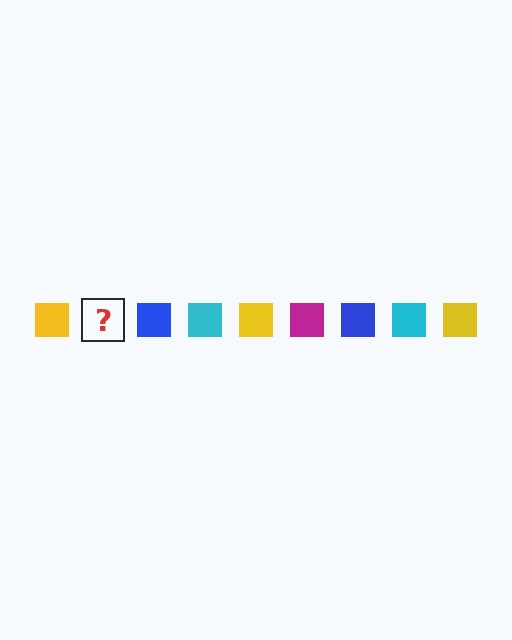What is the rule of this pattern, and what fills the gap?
The rule is that the pattern cycles through yellow, magenta, blue, cyan squares. The gap should be filled with a magenta square.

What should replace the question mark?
The question mark should be replaced with a magenta square.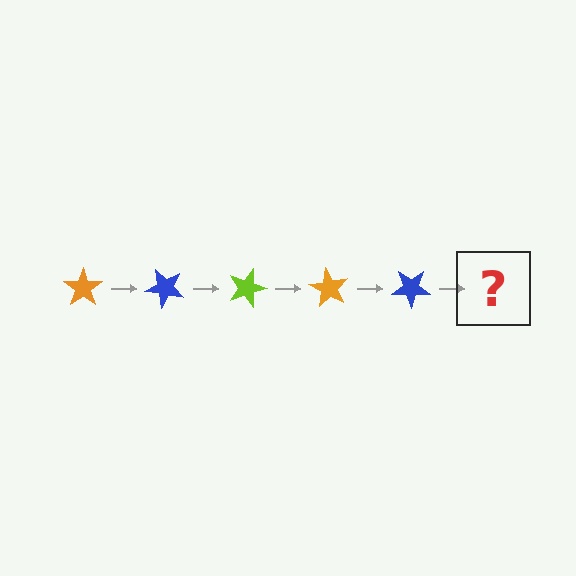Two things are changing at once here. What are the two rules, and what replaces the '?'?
The two rules are that it rotates 45 degrees each step and the color cycles through orange, blue, and lime. The '?' should be a lime star, rotated 225 degrees from the start.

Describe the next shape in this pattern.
It should be a lime star, rotated 225 degrees from the start.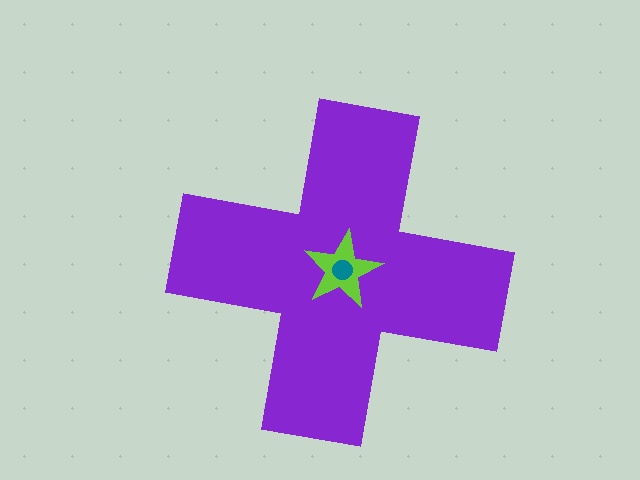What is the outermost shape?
The purple cross.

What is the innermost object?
The teal circle.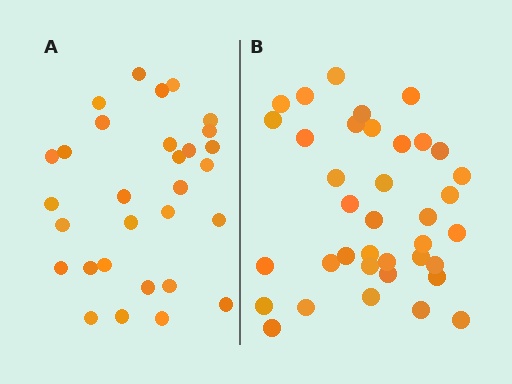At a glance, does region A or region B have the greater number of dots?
Region B (the right region) has more dots.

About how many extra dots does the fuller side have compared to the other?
Region B has roughly 8 or so more dots than region A.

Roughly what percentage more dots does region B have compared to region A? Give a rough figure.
About 25% more.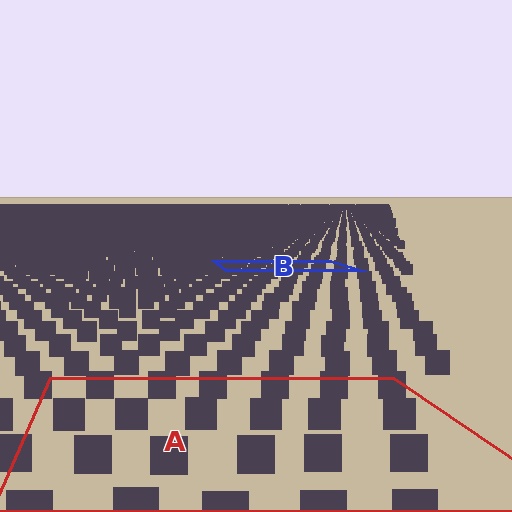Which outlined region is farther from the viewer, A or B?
Region B is farther from the viewer — the texture elements inside it appear smaller and more densely packed.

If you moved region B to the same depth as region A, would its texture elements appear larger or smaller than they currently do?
They would appear larger. At a closer depth, the same texture elements are projected at a bigger on-screen size.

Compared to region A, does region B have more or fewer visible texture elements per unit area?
Region B has more texture elements per unit area — they are packed more densely because it is farther away.